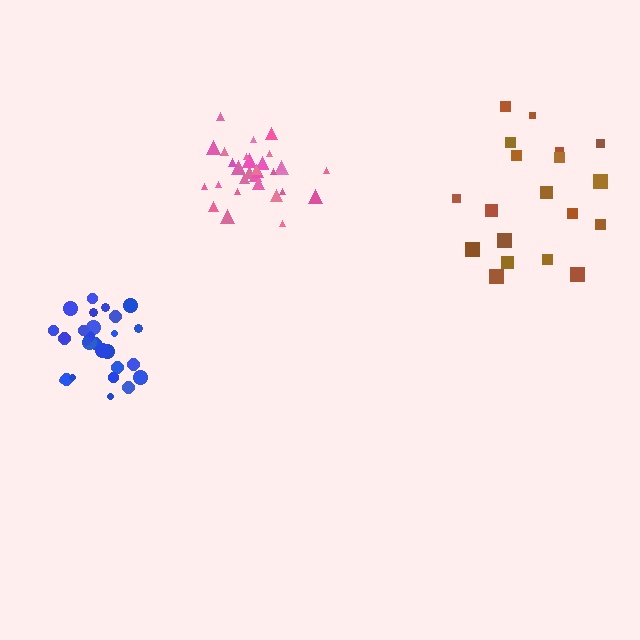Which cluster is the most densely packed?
Blue.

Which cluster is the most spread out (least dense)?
Brown.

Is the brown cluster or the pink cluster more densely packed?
Pink.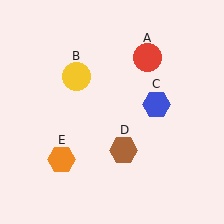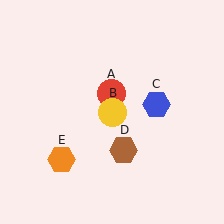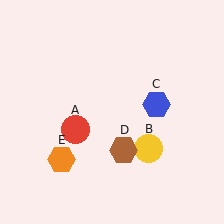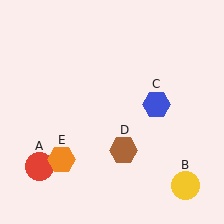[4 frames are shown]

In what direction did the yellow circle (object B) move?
The yellow circle (object B) moved down and to the right.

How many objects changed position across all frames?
2 objects changed position: red circle (object A), yellow circle (object B).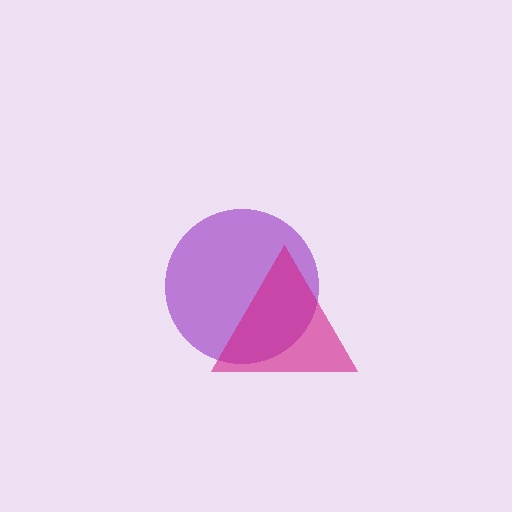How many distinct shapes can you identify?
There are 2 distinct shapes: a purple circle, a magenta triangle.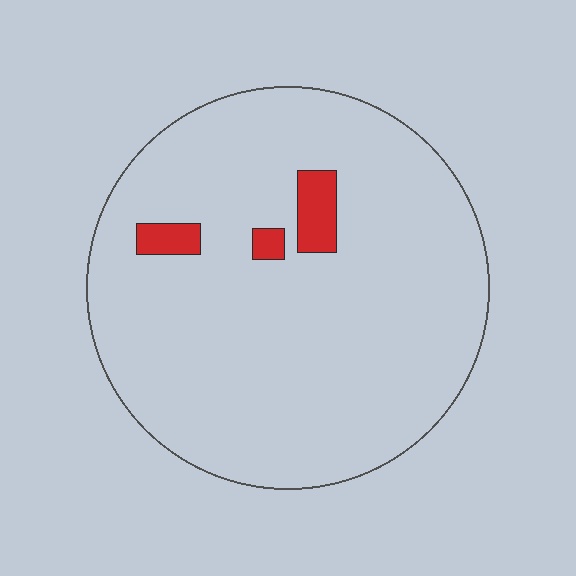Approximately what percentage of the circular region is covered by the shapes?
Approximately 5%.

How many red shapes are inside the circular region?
3.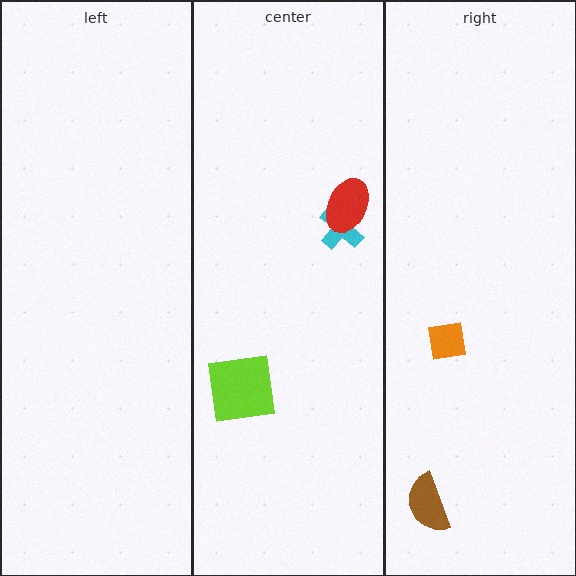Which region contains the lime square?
The center region.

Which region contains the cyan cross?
The center region.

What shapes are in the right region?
The brown semicircle, the orange square.